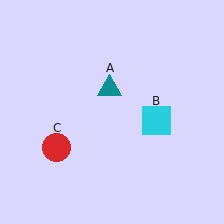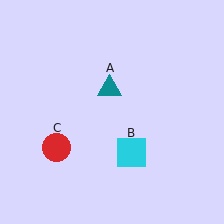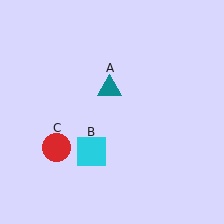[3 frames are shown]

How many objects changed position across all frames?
1 object changed position: cyan square (object B).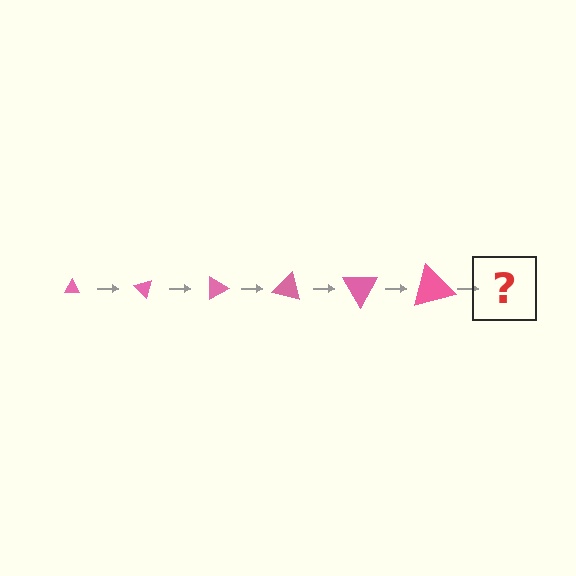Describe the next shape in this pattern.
It should be a triangle, larger than the previous one and rotated 270 degrees from the start.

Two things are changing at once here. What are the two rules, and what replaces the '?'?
The two rules are that the triangle grows larger each step and it rotates 45 degrees each step. The '?' should be a triangle, larger than the previous one and rotated 270 degrees from the start.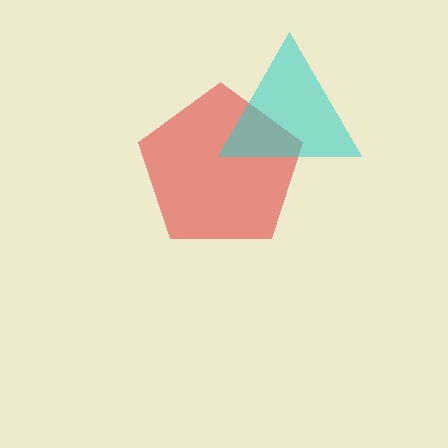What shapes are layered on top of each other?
The layered shapes are: a red pentagon, a cyan triangle.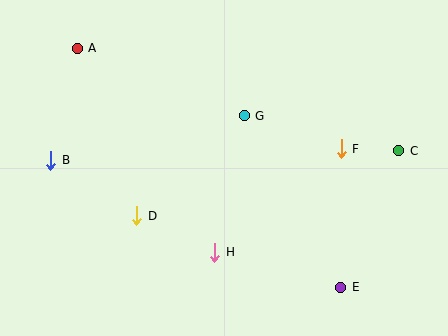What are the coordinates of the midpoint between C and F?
The midpoint between C and F is at (370, 150).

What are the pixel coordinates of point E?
Point E is at (341, 287).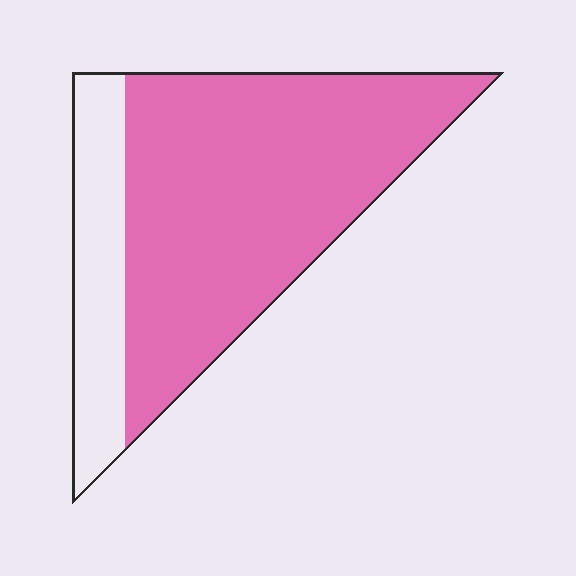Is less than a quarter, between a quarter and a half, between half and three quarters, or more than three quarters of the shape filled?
More than three quarters.